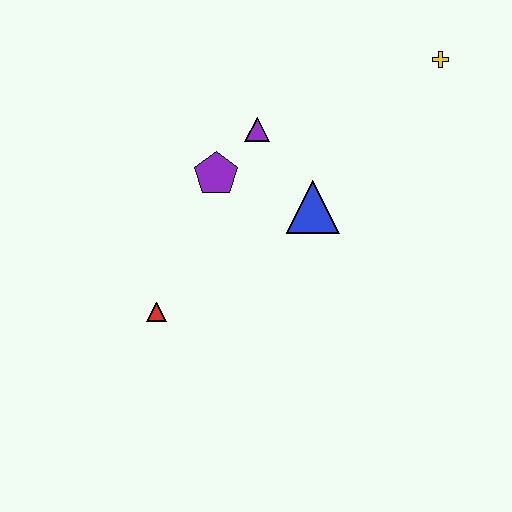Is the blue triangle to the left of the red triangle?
No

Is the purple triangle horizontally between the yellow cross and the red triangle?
Yes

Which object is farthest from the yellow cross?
The red triangle is farthest from the yellow cross.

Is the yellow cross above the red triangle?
Yes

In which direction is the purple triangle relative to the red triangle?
The purple triangle is above the red triangle.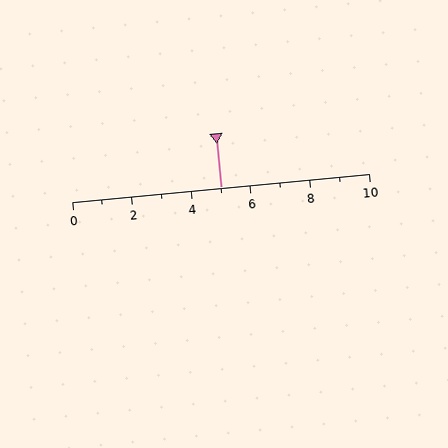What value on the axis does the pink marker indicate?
The marker indicates approximately 5.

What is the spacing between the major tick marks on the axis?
The major ticks are spaced 2 apart.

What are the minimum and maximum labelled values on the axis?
The axis runs from 0 to 10.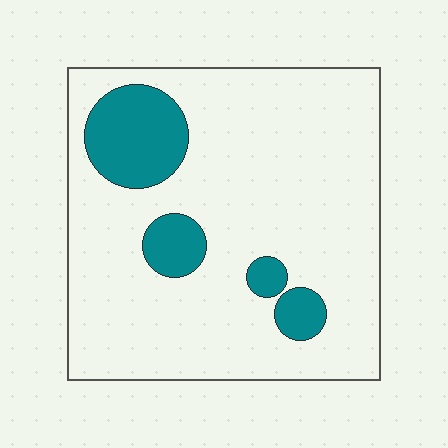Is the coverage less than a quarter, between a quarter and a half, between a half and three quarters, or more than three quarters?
Less than a quarter.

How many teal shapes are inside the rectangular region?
4.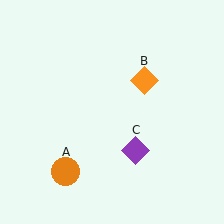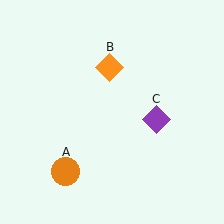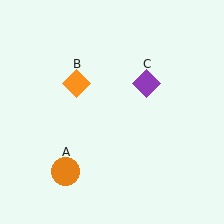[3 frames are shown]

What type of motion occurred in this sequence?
The orange diamond (object B), purple diamond (object C) rotated counterclockwise around the center of the scene.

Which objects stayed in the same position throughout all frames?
Orange circle (object A) remained stationary.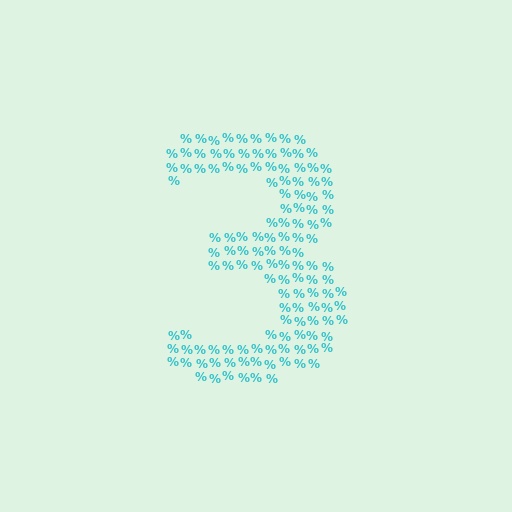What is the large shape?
The large shape is the digit 3.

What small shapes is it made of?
It is made of small percent signs.